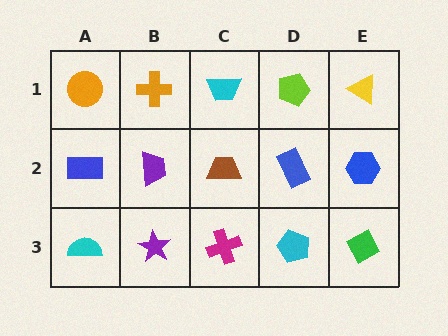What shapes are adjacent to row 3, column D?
A blue rectangle (row 2, column D), a magenta cross (row 3, column C), a green diamond (row 3, column E).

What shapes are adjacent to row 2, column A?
An orange circle (row 1, column A), a cyan semicircle (row 3, column A), a purple trapezoid (row 2, column B).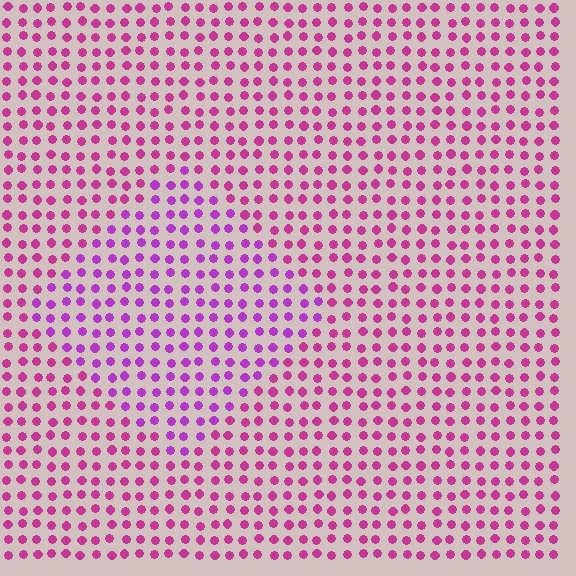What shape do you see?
I see a diamond.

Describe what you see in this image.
The image is filled with small magenta elements in a uniform arrangement. A diamond-shaped region is visible where the elements are tinted to a slightly different hue, forming a subtle color boundary.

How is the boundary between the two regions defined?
The boundary is defined purely by a slight shift in hue (about 28 degrees). Spacing, size, and orientation are identical on both sides.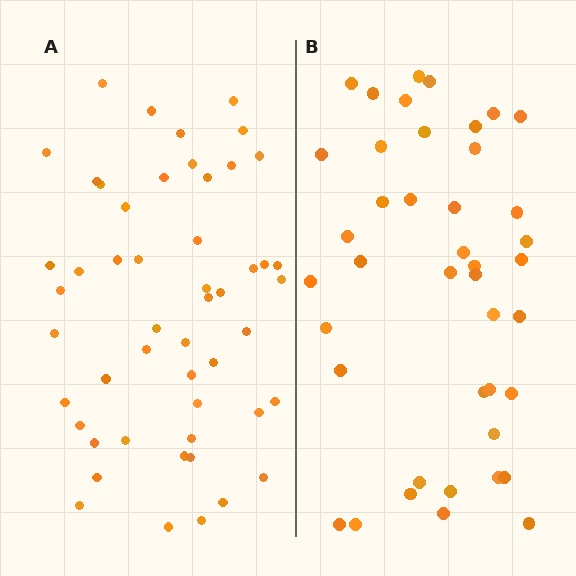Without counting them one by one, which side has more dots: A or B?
Region A (the left region) has more dots.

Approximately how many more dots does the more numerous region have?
Region A has roughly 8 or so more dots than region B.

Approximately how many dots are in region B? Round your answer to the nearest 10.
About 40 dots. (The exact count is 42, which rounds to 40.)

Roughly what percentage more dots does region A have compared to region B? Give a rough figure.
About 20% more.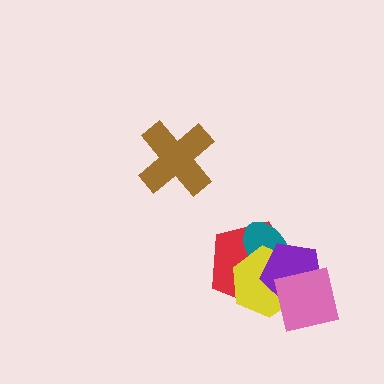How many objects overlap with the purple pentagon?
4 objects overlap with the purple pentagon.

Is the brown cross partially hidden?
No, no other shape covers it.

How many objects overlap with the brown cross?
0 objects overlap with the brown cross.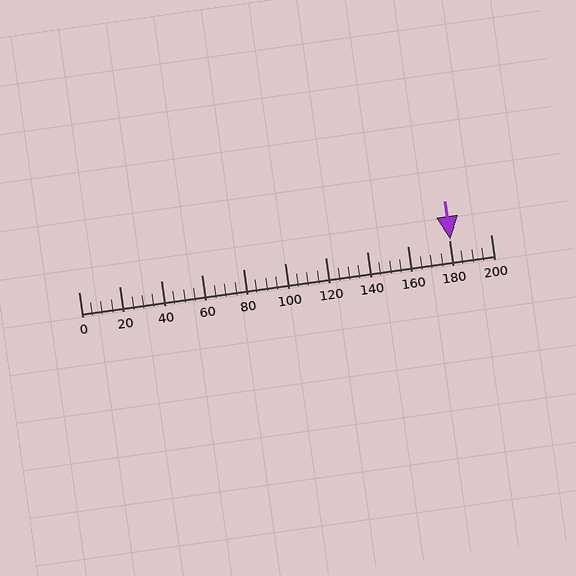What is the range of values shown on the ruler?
The ruler shows values from 0 to 200.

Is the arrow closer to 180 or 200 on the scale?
The arrow is closer to 180.